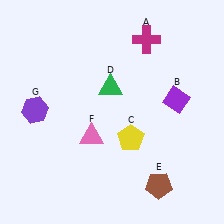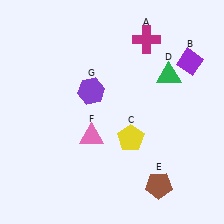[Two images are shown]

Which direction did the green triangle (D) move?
The green triangle (D) moved right.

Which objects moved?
The objects that moved are: the purple diamond (B), the green triangle (D), the purple hexagon (G).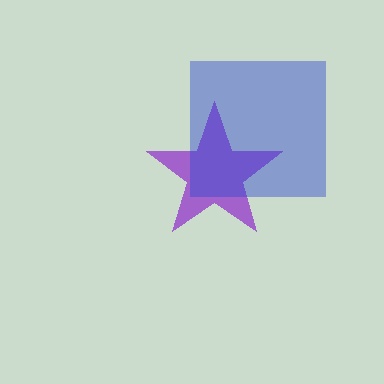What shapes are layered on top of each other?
The layered shapes are: a purple star, a blue square.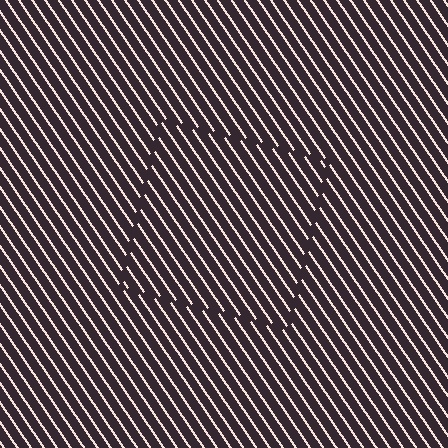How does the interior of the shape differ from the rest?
The interior of the shape contains the same grating, shifted by half a period — the contour is defined by the phase discontinuity where line-ends from the inner and outer gratings abut.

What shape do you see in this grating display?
An illusory square. The interior of the shape contains the same grating, shifted by half a period — the contour is defined by the phase discontinuity where line-ends from the inner and outer gratings abut.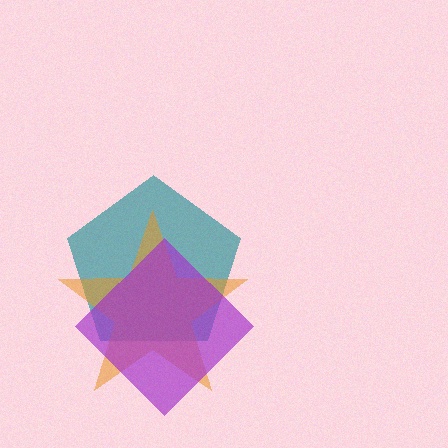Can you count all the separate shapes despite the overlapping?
Yes, there are 3 separate shapes.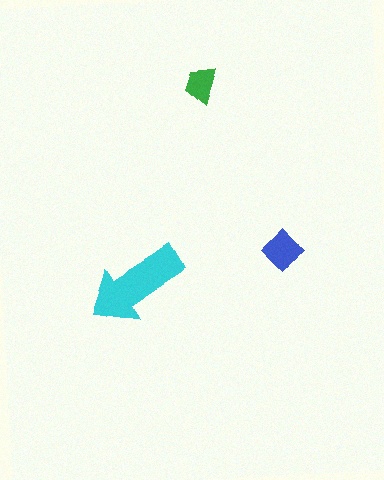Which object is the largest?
The cyan arrow.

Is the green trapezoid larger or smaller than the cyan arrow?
Smaller.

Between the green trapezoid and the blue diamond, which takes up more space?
The blue diamond.